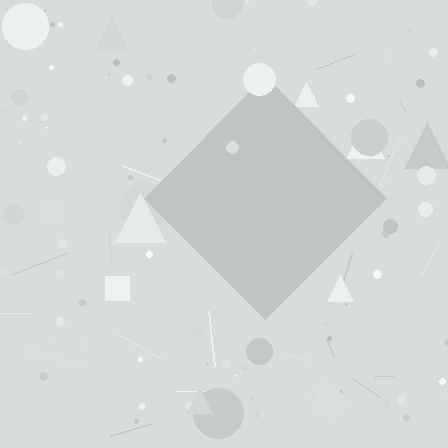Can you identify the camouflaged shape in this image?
The camouflaged shape is a diamond.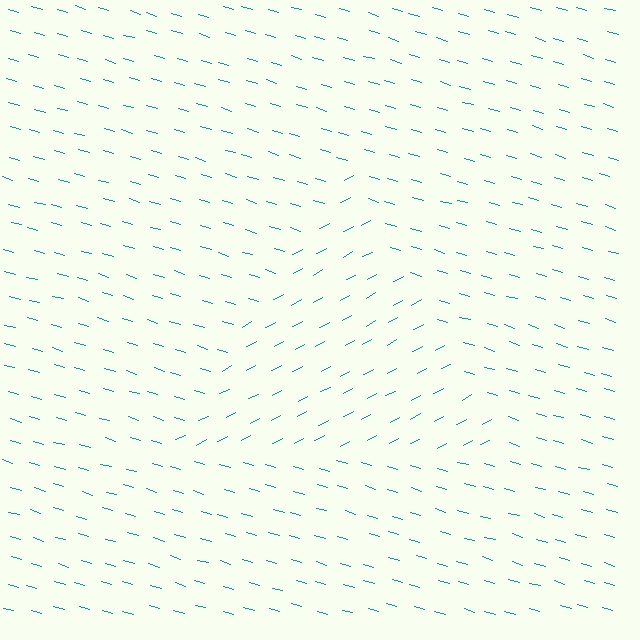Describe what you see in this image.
The image is filled with small teal line segments. A triangle region in the image has lines oriented differently from the surrounding lines, creating a visible texture boundary.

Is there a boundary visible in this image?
Yes, there is a texture boundary formed by a change in line orientation.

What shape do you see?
I see a triangle.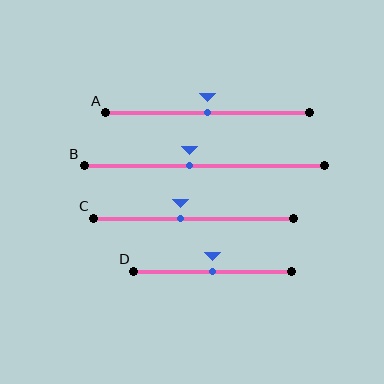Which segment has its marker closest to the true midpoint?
Segment A has its marker closest to the true midpoint.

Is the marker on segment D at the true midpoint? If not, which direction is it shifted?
Yes, the marker on segment D is at the true midpoint.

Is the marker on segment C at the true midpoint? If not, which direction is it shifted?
No, the marker on segment C is shifted to the left by about 7% of the segment length.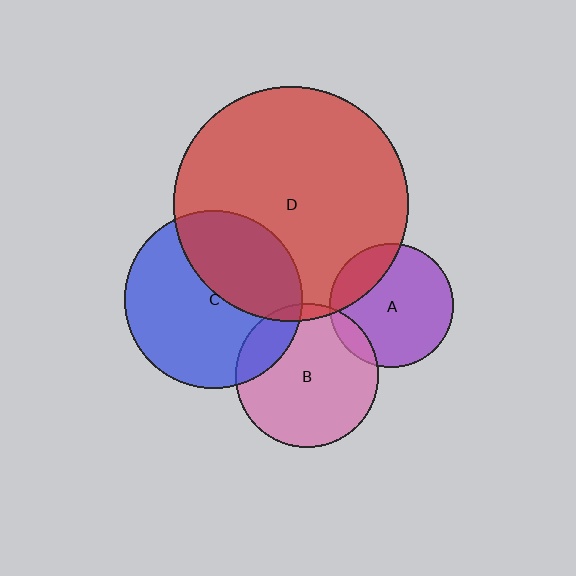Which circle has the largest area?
Circle D (red).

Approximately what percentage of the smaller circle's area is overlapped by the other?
Approximately 10%.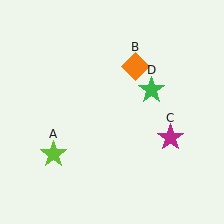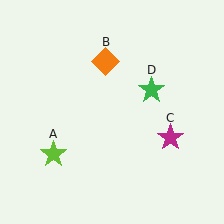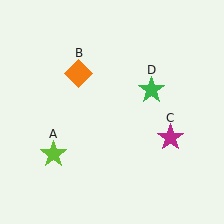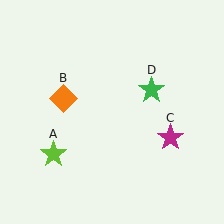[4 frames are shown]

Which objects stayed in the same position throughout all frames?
Lime star (object A) and magenta star (object C) and green star (object D) remained stationary.